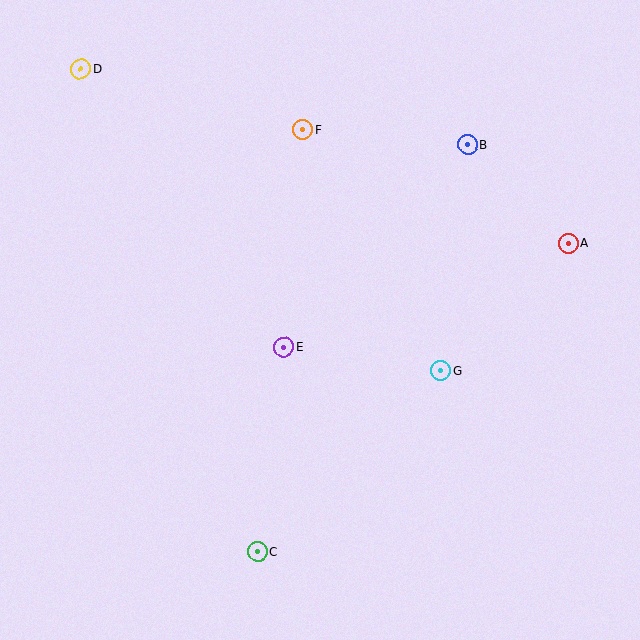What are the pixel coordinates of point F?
Point F is at (303, 130).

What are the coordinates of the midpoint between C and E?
The midpoint between C and E is at (271, 450).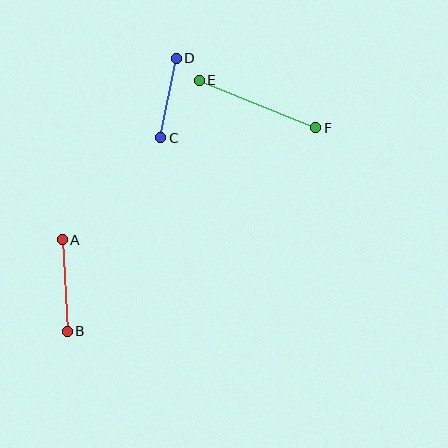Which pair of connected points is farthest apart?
Points E and F are farthest apart.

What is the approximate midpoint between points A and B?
The midpoint is at approximately (65, 286) pixels.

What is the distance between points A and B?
The distance is approximately 92 pixels.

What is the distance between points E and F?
The distance is approximately 126 pixels.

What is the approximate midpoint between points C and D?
The midpoint is at approximately (169, 98) pixels.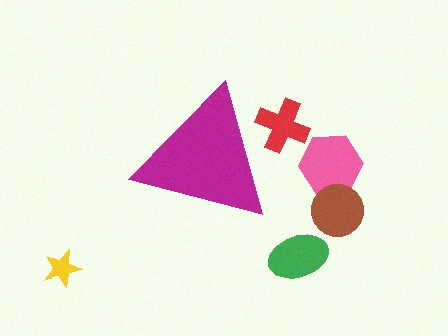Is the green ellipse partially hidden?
No, the green ellipse is fully visible.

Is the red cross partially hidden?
Yes, the red cross is partially hidden behind the magenta triangle.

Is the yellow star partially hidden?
No, the yellow star is fully visible.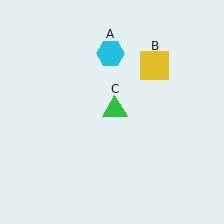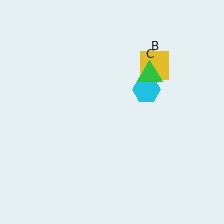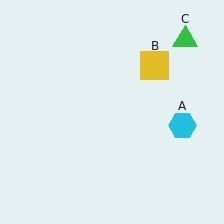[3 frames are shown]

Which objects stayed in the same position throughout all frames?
Yellow square (object B) remained stationary.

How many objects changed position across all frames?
2 objects changed position: cyan hexagon (object A), green triangle (object C).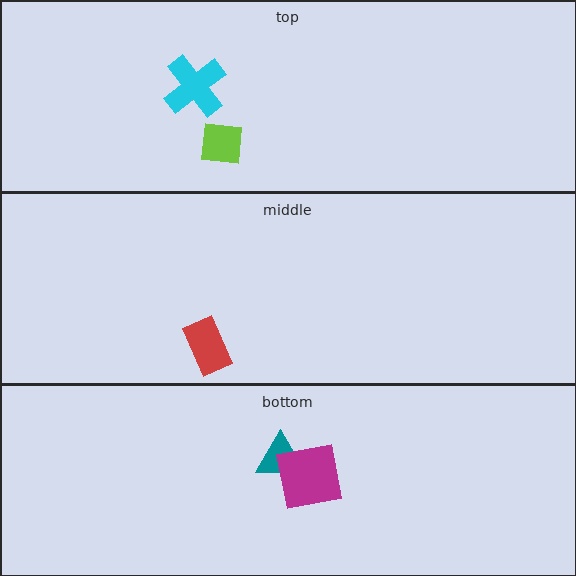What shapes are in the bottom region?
The teal triangle, the magenta square.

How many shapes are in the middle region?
1.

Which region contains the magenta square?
The bottom region.